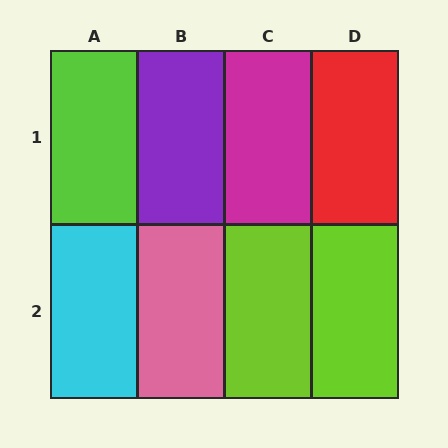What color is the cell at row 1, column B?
Purple.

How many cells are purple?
1 cell is purple.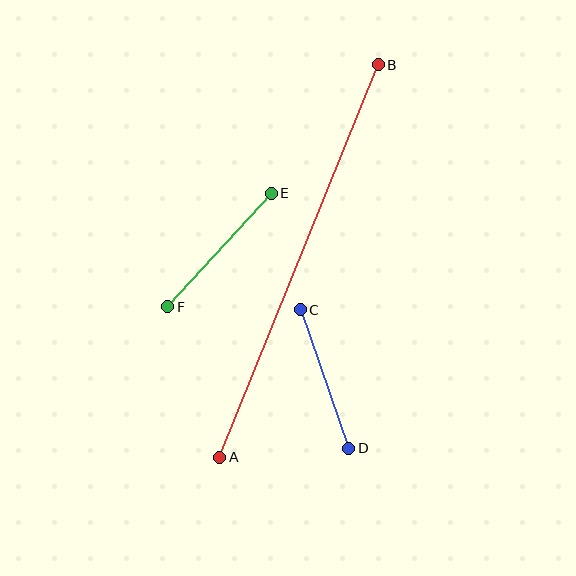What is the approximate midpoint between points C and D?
The midpoint is at approximately (324, 379) pixels.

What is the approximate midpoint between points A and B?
The midpoint is at approximately (299, 261) pixels.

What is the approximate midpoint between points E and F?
The midpoint is at approximately (220, 250) pixels.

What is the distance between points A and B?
The distance is approximately 423 pixels.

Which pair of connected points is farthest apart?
Points A and B are farthest apart.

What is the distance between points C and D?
The distance is approximately 147 pixels.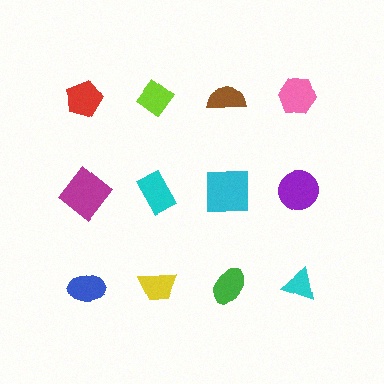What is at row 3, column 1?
A blue ellipse.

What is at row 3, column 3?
A green ellipse.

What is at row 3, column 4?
A cyan triangle.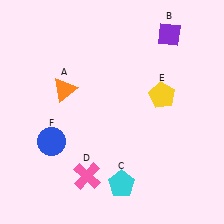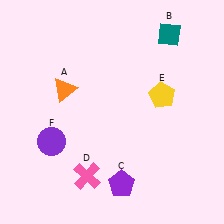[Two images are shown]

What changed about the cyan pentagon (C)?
In Image 1, C is cyan. In Image 2, it changed to purple.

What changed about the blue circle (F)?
In Image 1, F is blue. In Image 2, it changed to purple.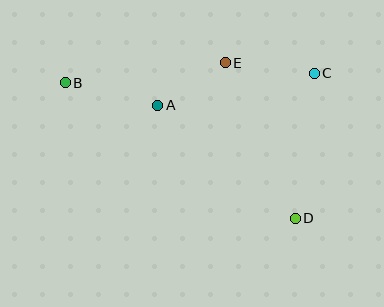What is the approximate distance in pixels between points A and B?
The distance between A and B is approximately 95 pixels.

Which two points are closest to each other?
Points A and E are closest to each other.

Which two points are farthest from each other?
Points B and D are farthest from each other.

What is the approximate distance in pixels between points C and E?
The distance between C and E is approximately 90 pixels.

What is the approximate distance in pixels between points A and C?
The distance between A and C is approximately 160 pixels.